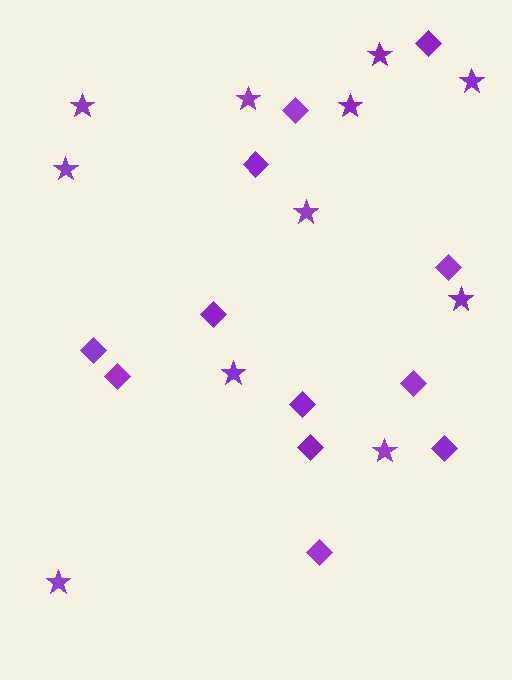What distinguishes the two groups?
There are 2 groups: one group of diamonds (12) and one group of stars (11).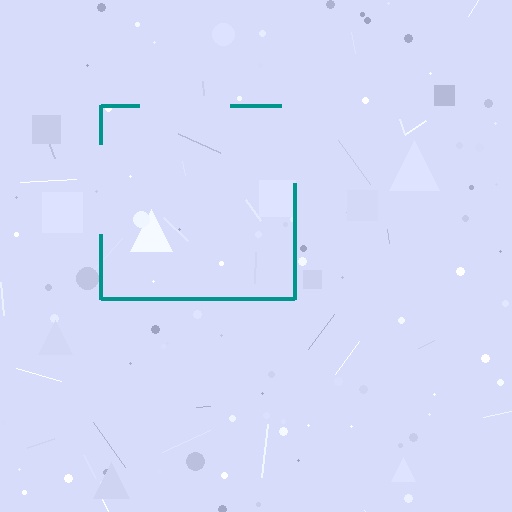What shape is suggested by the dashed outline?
The dashed outline suggests a square.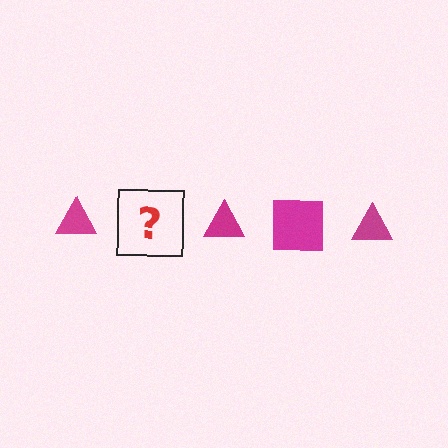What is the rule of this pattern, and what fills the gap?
The rule is that the pattern cycles through triangle, square shapes in magenta. The gap should be filled with a magenta square.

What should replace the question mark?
The question mark should be replaced with a magenta square.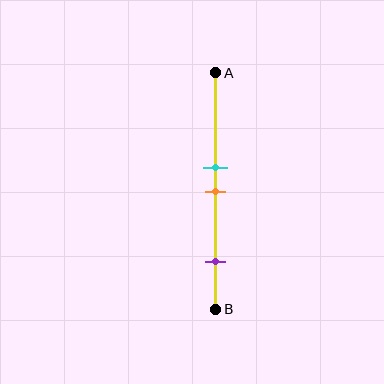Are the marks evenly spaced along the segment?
No, the marks are not evenly spaced.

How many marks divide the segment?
There are 3 marks dividing the segment.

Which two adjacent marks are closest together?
The cyan and orange marks are the closest adjacent pair.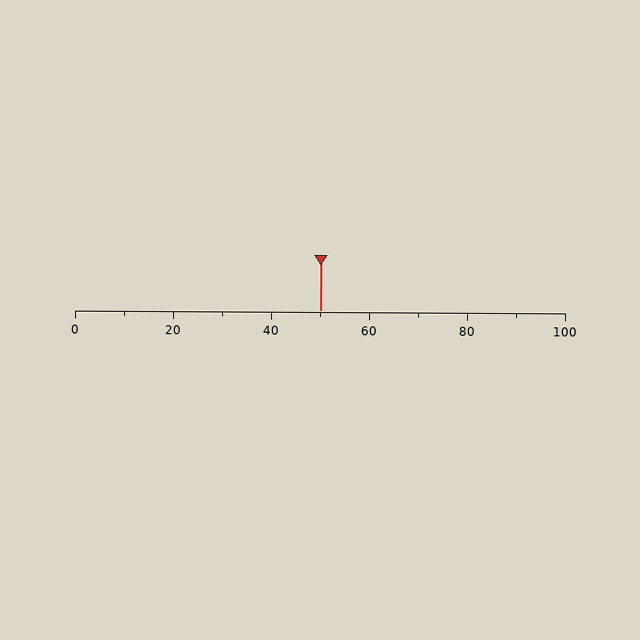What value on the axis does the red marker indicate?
The marker indicates approximately 50.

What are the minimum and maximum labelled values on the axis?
The axis runs from 0 to 100.